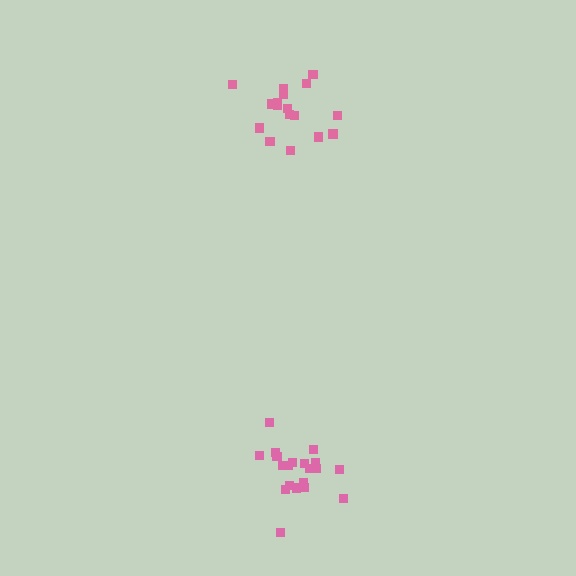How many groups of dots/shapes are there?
There are 2 groups.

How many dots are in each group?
Group 1: 17 dots, Group 2: 20 dots (37 total).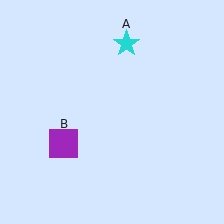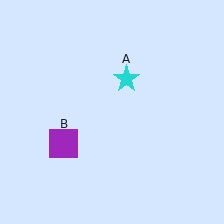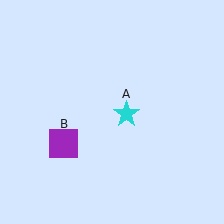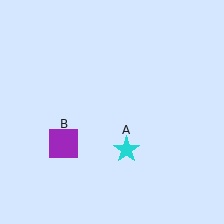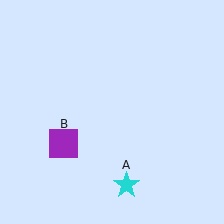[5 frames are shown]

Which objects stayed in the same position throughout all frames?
Purple square (object B) remained stationary.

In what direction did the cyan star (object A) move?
The cyan star (object A) moved down.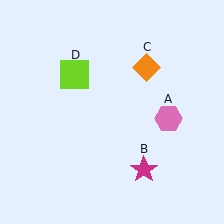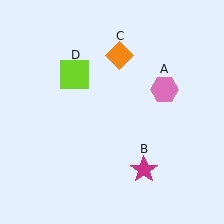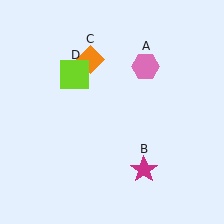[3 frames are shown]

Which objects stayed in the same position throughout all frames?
Magenta star (object B) and lime square (object D) remained stationary.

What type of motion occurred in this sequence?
The pink hexagon (object A), orange diamond (object C) rotated counterclockwise around the center of the scene.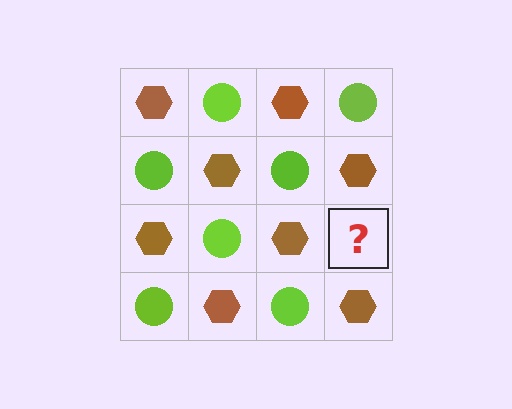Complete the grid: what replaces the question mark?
The question mark should be replaced with a lime circle.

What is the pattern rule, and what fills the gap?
The rule is that it alternates brown hexagon and lime circle in a checkerboard pattern. The gap should be filled with a lime circle.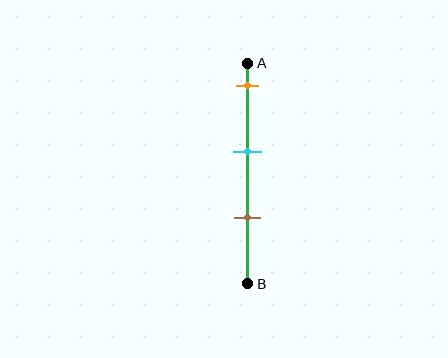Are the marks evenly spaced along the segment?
Yes, the marks are approximately evenly spaced.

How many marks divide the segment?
There are 3 marks dividing the segment.